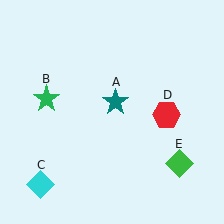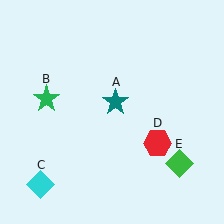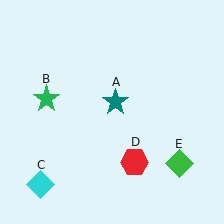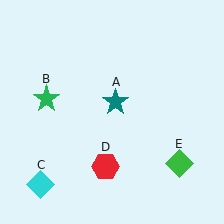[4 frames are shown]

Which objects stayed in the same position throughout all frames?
Teal star (object A) and green star (object B) and cyan diamond (object C) and green diamond (object E) remained stationary.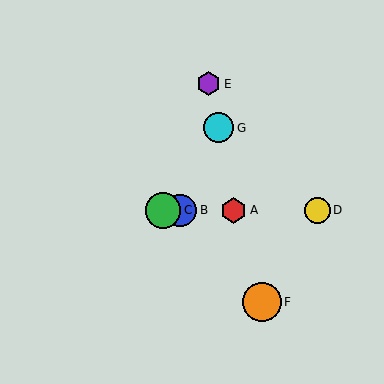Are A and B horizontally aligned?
Yes, both are at y≈210.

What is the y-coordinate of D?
Object D is at y≈210.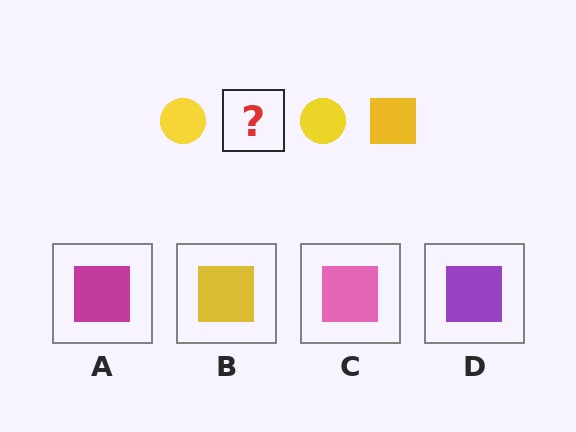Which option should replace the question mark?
Option B.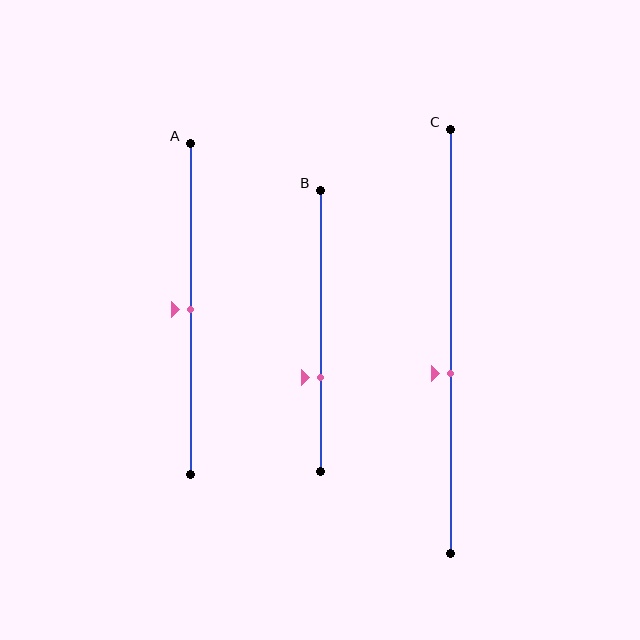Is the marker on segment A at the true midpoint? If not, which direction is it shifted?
Yes, the marker on segment A is at the true midpoint.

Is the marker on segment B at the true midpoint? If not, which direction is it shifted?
No, the marker on segment B is shifted downward by about 17% of the segment length.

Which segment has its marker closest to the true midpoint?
Segment A has its marker closest to the true midpoint.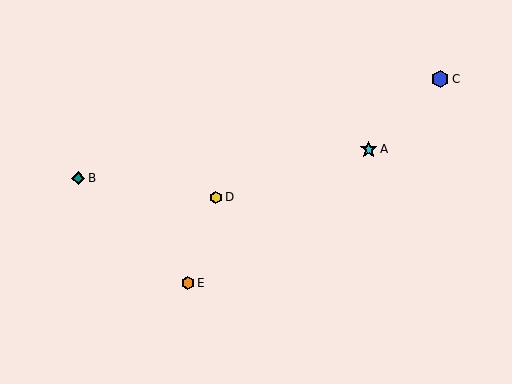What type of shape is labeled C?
Shape C is a blue hexagon.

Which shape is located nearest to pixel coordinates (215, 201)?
The yellow hexagon (labeled D) at (216, 197) is nearest to that location.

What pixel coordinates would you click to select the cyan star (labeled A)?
Click at (369, 149) to select the cyan star A.